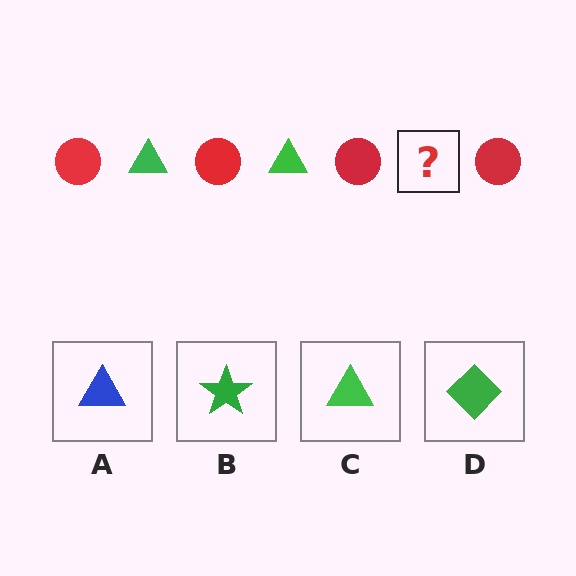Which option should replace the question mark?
Option C.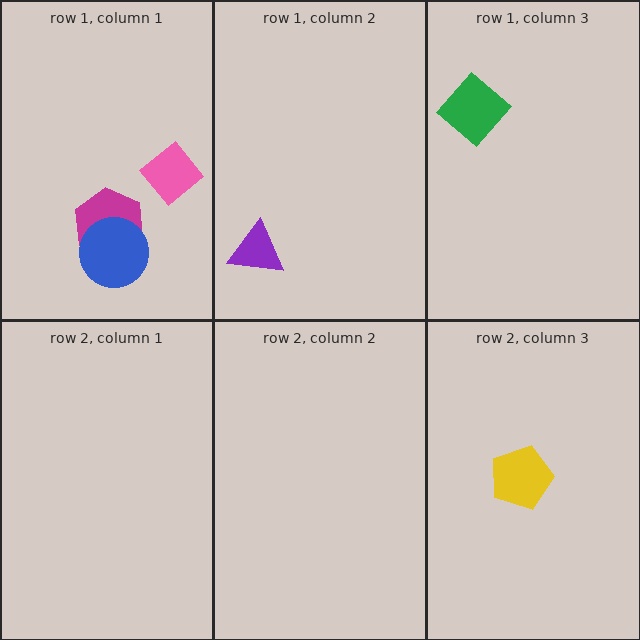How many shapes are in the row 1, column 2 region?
1.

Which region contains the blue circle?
The row 1, column 1 region.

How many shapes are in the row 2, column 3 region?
1.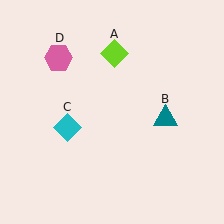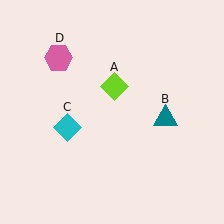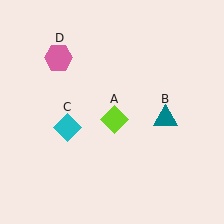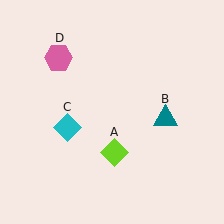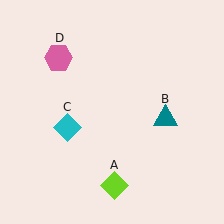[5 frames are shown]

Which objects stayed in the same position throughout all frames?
Teal triangle (object B) and cyan diamond (object C) and pink hexagon (object D) remained stationary.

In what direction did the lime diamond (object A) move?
The lime diamond (object A) moved down.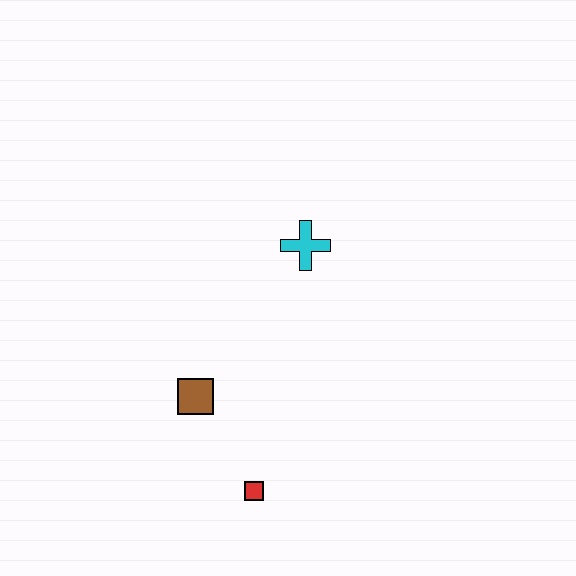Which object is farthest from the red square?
The cyan cross is farthest from the red square.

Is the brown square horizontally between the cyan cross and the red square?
No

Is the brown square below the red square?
No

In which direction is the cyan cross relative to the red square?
The cyan cross is above the red square.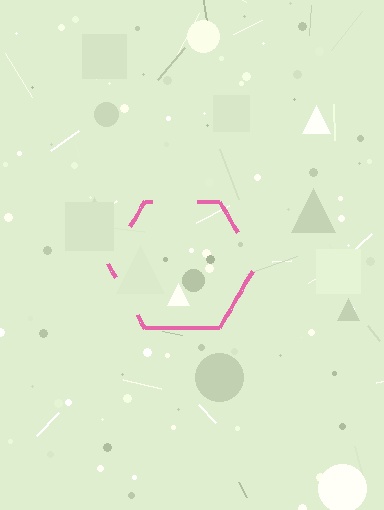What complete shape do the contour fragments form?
The contour fragments form a hexagon.